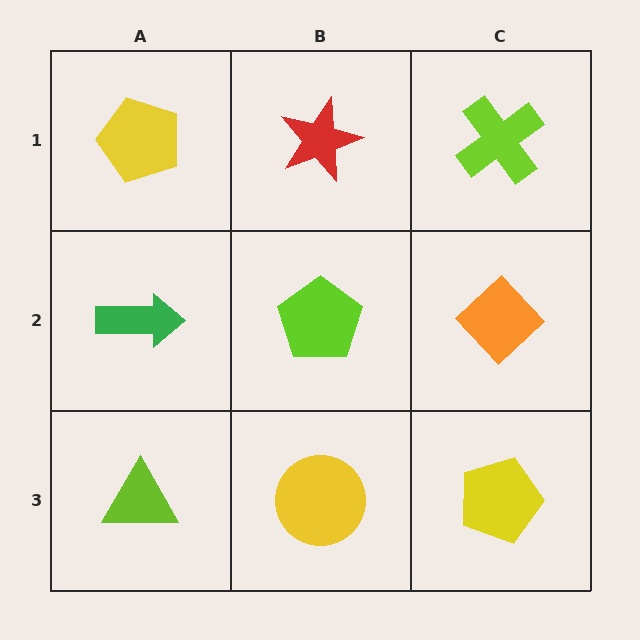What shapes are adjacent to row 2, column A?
A yellow pentagon (row 1, column A), a lime triangle (row 3, column A), a lime pentagon (row 2, column B).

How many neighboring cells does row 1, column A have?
2.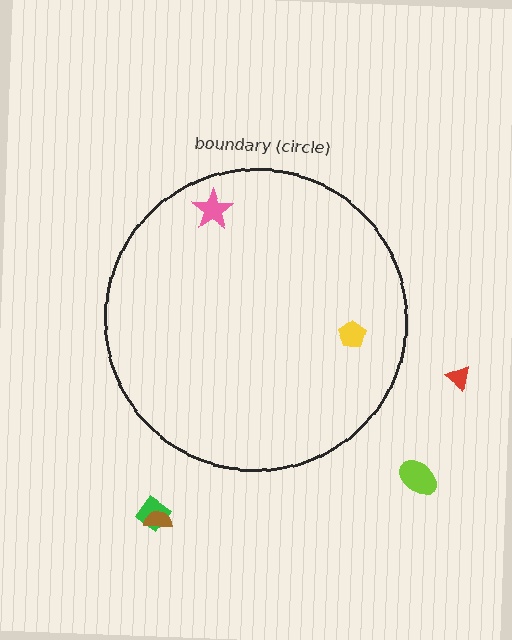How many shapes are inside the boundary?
2 inside, 4 outside.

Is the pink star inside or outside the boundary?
Inside.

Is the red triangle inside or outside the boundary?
Outside.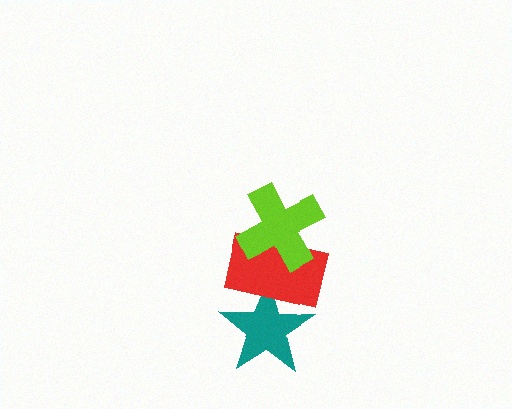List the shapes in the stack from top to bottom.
From top to bottom: the lime cross, the red rectangle, the teal star.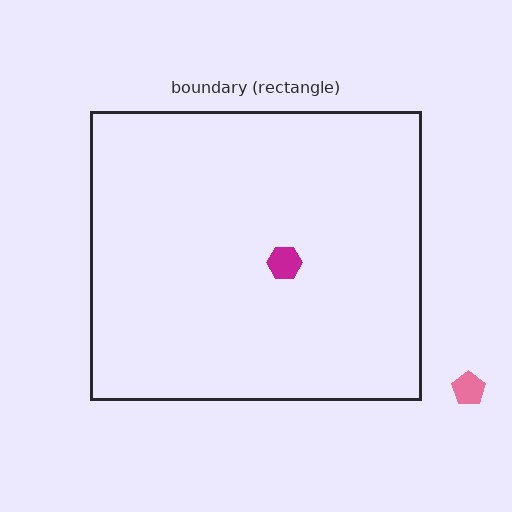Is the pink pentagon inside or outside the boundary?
Outside.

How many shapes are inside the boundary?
1 inside, 1 outside.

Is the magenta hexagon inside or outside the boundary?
Inside.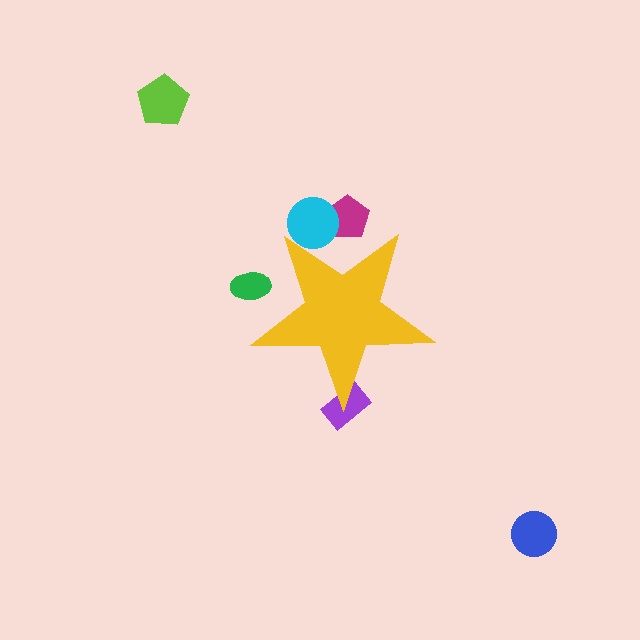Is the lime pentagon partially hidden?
No, the lime pentagon is fully visible.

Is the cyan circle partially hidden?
Yes, the cyan circle is partially hidden behind the yellow star.